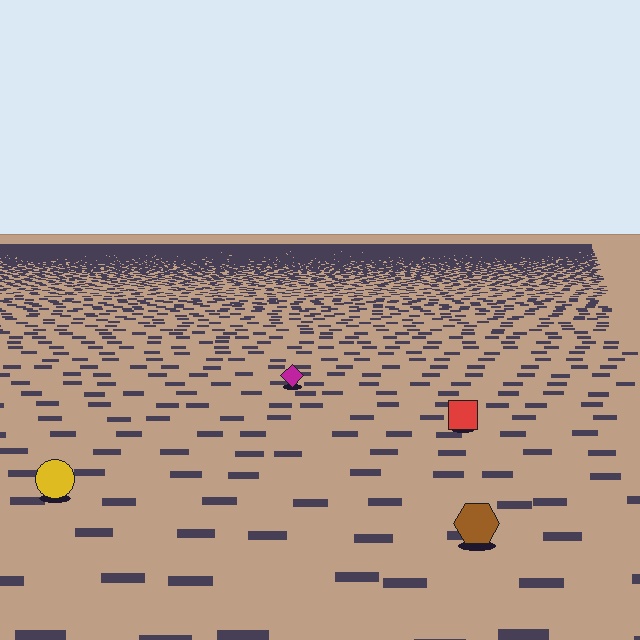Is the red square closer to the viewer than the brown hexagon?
No. The brown hexagon is closer — you can tell from the texture gradient: the ground texture is coarser near it.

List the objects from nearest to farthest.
From nearest to farthest: the brown hexagon, the yellow circle, the red square, the magenta diamond.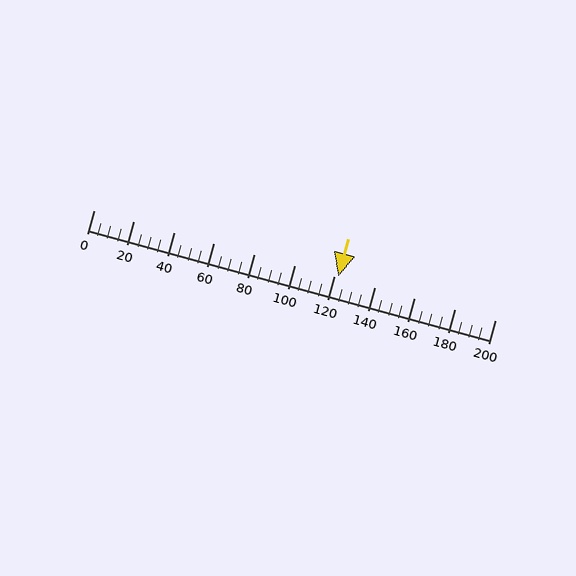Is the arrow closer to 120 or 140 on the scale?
The arrow is closer to 120.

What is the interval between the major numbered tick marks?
The major tick marks are spaced 20 units apart.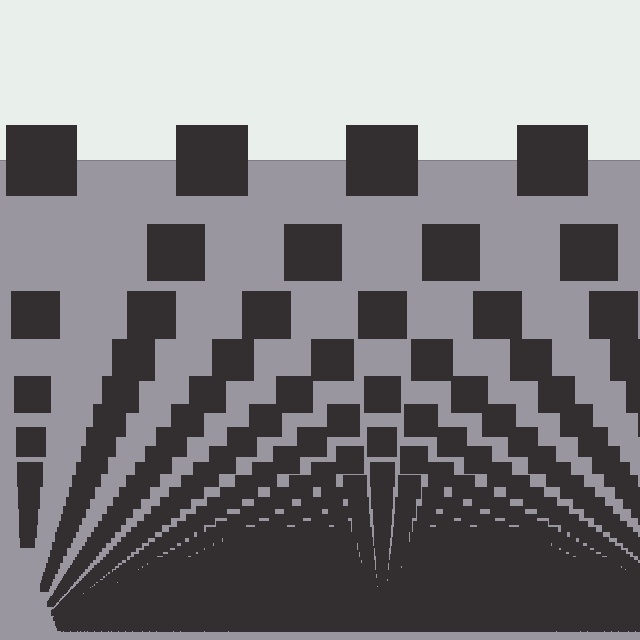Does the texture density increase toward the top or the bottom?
Density increases toward the bottom.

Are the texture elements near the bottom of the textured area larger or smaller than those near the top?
Smaller. The gradient is inverted — elements near the bottom are smaller and denser.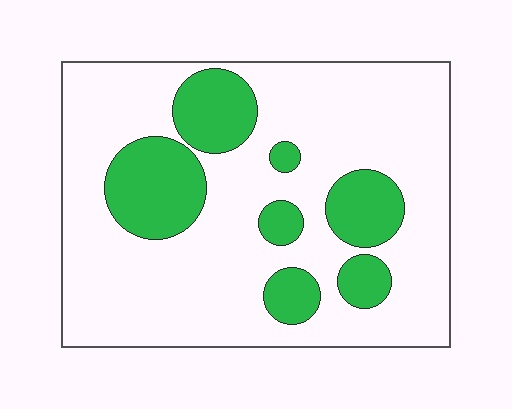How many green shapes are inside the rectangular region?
7.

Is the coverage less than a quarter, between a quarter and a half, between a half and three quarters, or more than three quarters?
Less than a quarter.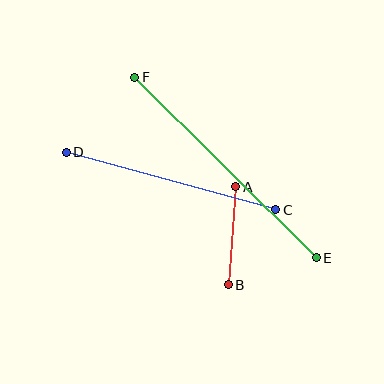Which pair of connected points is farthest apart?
Points E and F are farthest apart.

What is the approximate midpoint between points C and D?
The midpoint is at approximately (171, 181) pixels.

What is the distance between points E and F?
The distance is approximately 256 pixels.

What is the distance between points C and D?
The distance is approximately 217 pixels.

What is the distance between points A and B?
The distance is approximately 99 pixels.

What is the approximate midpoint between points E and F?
The midpoint is at approximately (225, 168) pixels.